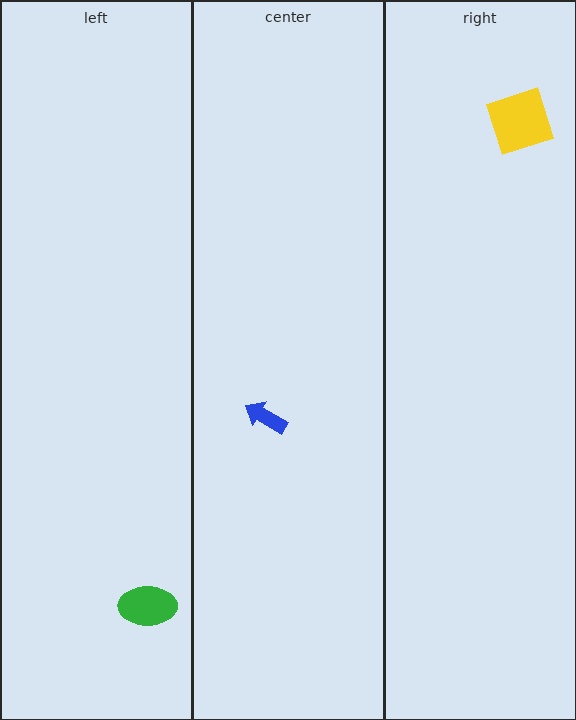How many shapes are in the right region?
1.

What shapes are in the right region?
The yellow square.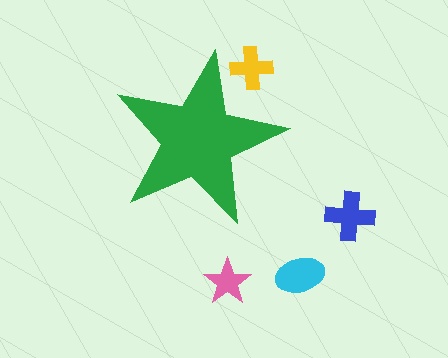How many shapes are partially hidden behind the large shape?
1 shape is partially hidden.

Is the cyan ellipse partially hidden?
No, the cyan ellipse is fully visible.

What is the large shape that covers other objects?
A green star.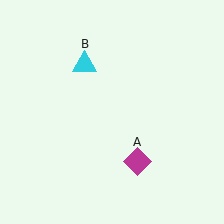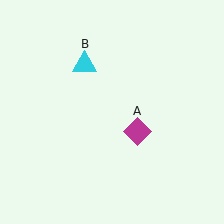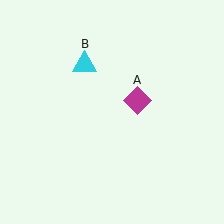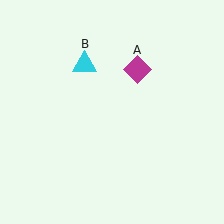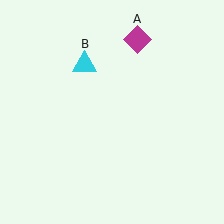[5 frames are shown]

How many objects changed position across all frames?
1 object changed position: magenta diamond (object A).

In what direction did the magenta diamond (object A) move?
The magenta diamond (object A) moved up.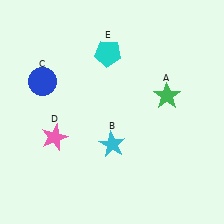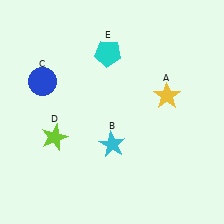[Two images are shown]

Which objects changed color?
A changed from green to yellow. D changed from pink to lime.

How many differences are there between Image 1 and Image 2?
There are 2 differences between the two images.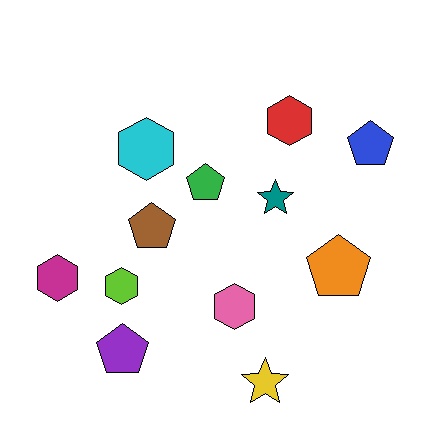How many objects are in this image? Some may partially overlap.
There are 12 objects.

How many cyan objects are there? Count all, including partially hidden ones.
There is 1 cyan object.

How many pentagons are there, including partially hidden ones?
There are 5 pentagons.